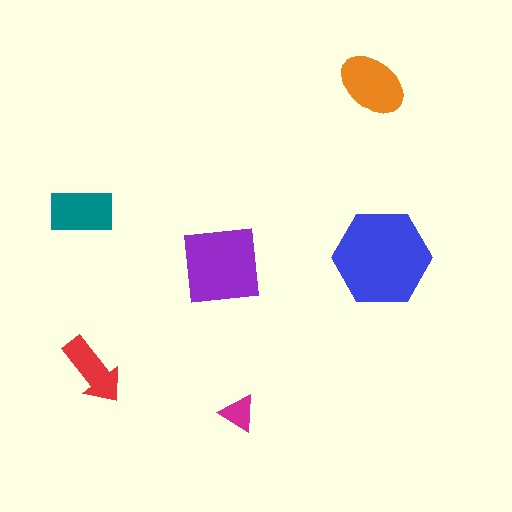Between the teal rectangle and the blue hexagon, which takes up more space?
The blue hexagon.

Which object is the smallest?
The magenta triangle.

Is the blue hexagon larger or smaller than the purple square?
Larger.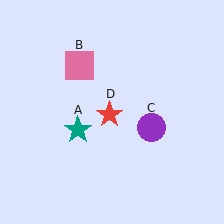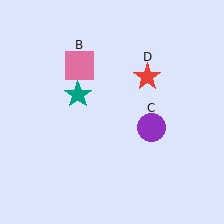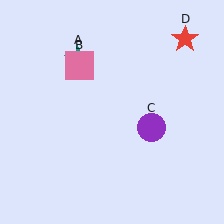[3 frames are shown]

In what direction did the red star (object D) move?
The red star (object D) moved up and to the right.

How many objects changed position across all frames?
2 objects changed position: teal star (object A), red star (object D).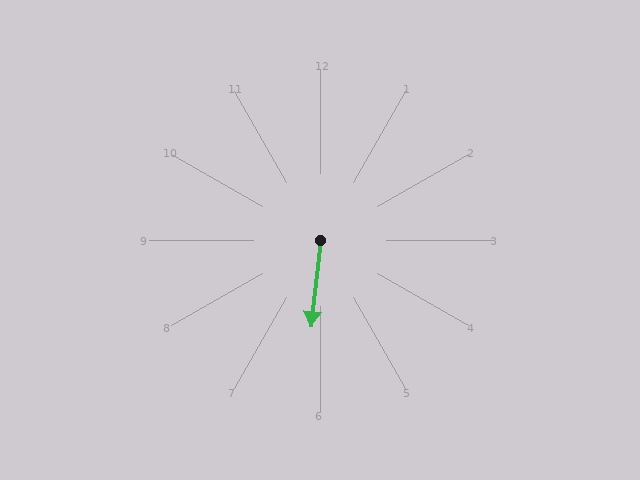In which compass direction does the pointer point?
South.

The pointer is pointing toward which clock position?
Roughly 6 o'clock.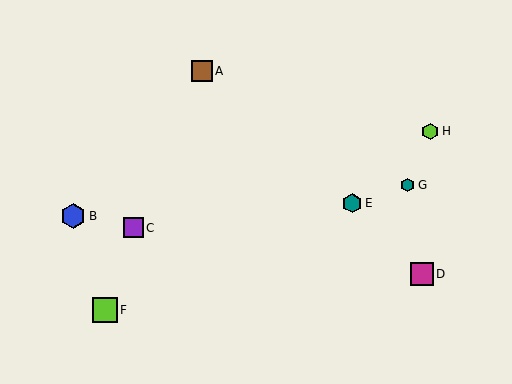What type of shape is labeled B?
Shape B is a blue hexagon.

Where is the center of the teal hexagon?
The center of the teal hexagon is at (352, 203).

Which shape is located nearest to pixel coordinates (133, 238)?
The purple square (labeled C) at (133, 228) is nearest to that location.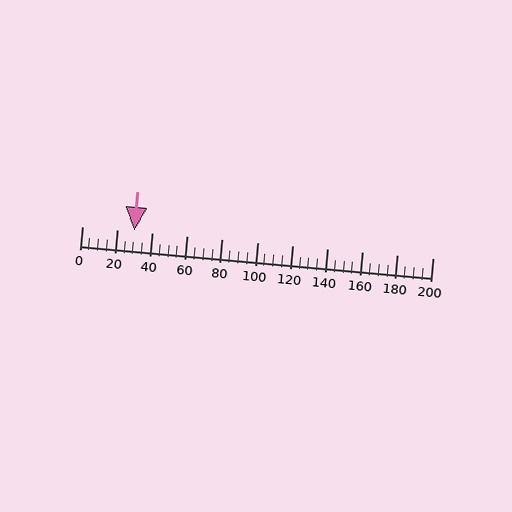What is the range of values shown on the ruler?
The ruler shows values from 0 to 200.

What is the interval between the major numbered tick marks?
The major tick marks are spaced 20 units apart.